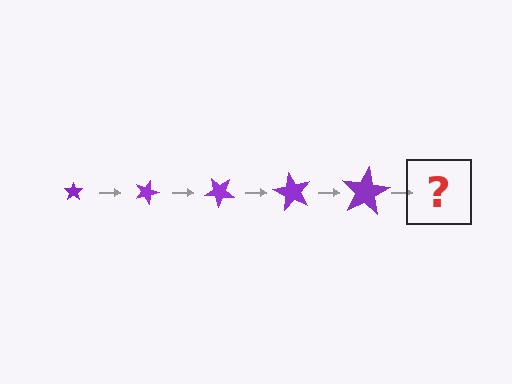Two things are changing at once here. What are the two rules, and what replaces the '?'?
The two rules are that the star grows larger each step and it rotates 20 degrees each step. The '?' should be a star, larger than the previous one and rotated 100 degrees from the start.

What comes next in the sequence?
The next element should be a star, larger than the previous one and rotated 100 degrees from the start.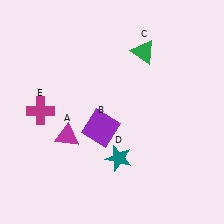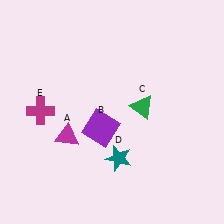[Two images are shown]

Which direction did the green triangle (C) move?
The green triangle (C) moved down.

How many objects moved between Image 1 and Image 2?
1 object moved between the two images.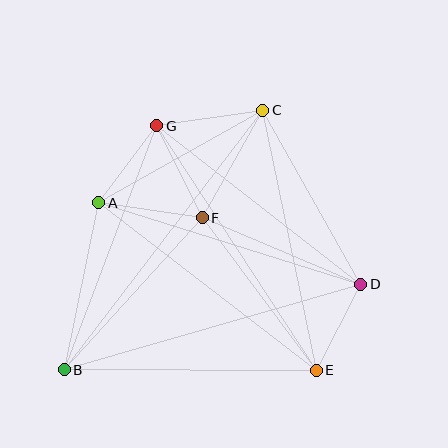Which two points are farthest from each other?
Points B and C are farthest from each other.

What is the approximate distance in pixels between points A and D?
The distance between A and D is approximately 274 pixels.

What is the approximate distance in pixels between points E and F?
The distance between E and F is approximately 190 pixels.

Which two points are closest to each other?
Points A and G are closest to each other.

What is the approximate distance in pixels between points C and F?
The distance between C and F is approximately 123 pixels.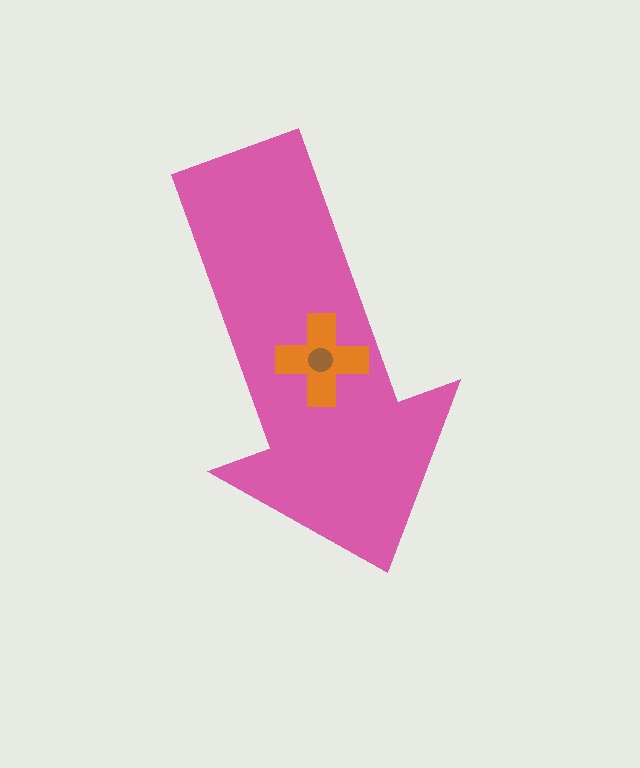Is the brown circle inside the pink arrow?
Yes.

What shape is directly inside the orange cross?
The brown circle.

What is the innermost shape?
The brown circle.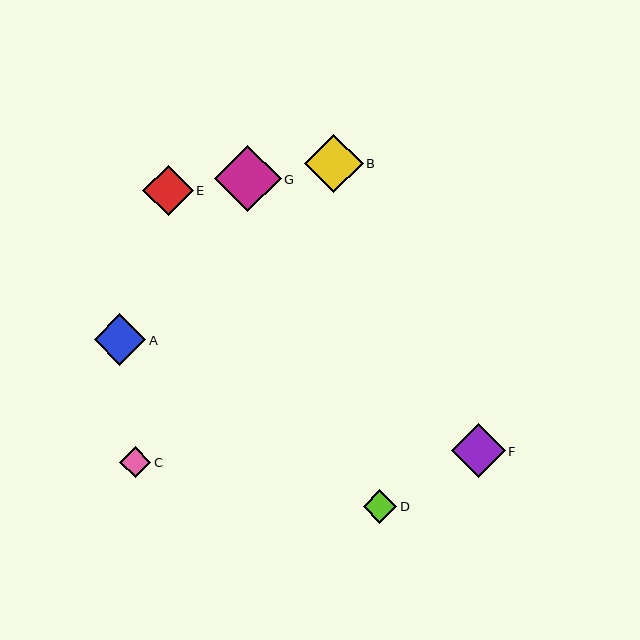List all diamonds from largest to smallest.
From largest to smallest: G, B, F, A, E, D, C.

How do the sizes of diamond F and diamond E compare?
Diamond F and diamond E are approximately the same size.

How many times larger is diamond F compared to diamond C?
Diamond F is approximately 1.7 times the size of diamond C.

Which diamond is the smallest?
Diamond C is the smallest with a size of approximately 31 pixels.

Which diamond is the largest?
Diamond G is the largest with a size of approximately 66 pixels.